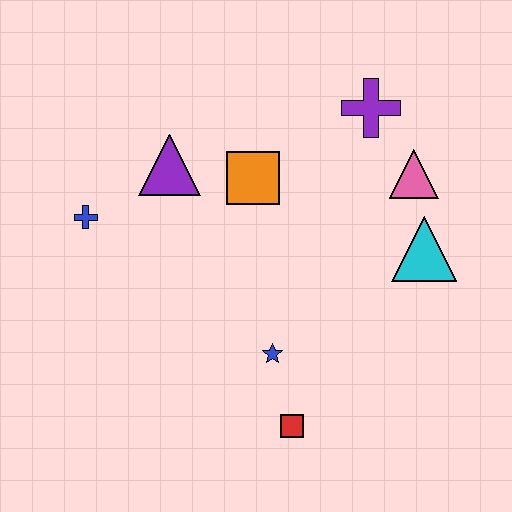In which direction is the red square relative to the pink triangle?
The red square is below the pink triangle.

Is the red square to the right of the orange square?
Yes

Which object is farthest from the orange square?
The red square is farthest from the orange square.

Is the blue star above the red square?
Yes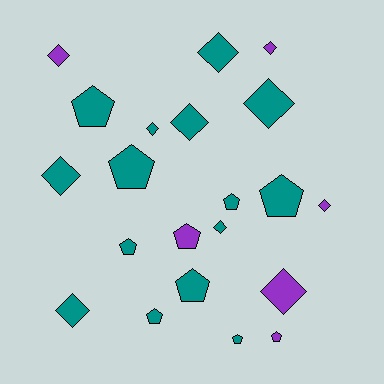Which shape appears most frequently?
Diamond, with 11 objects.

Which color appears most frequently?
Teal, with 15 objects.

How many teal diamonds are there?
There are 7 teal diamonds.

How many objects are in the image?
There are 21 objects.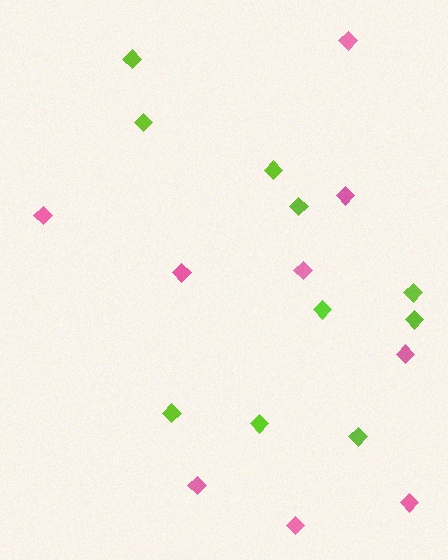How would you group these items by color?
There are 2 groups: one group of lime diamonds (10) and one group of pink diamonds (9).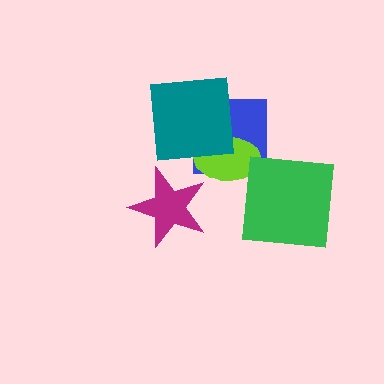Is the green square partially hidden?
No, no other shape covers it.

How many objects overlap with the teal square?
2 objects overlap with the teal square.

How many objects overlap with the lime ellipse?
2 objects overlap with the lime ellipse.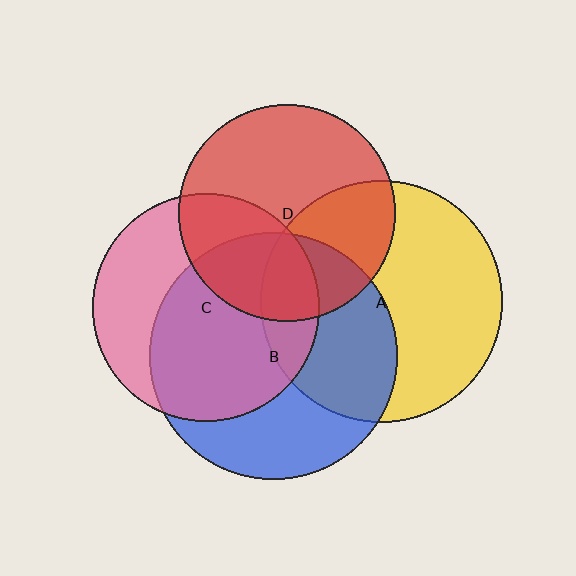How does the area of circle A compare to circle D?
Approximately 1.2 times.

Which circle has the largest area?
Circle B (blue).